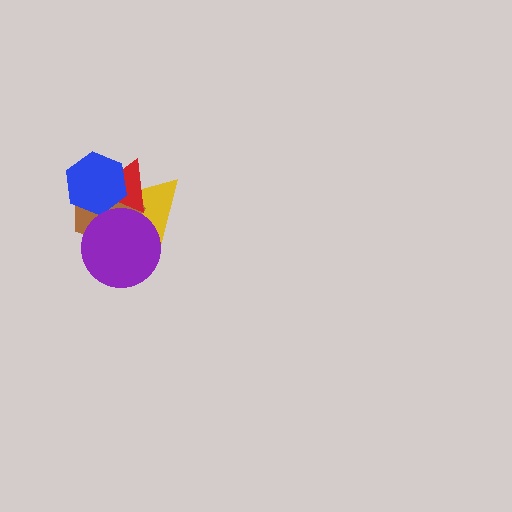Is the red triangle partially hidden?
Yes, it is partially covered by another shape.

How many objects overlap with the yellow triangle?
4 objects overlap with the yellow triangle.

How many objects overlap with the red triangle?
4 objects overlap with the red triangle.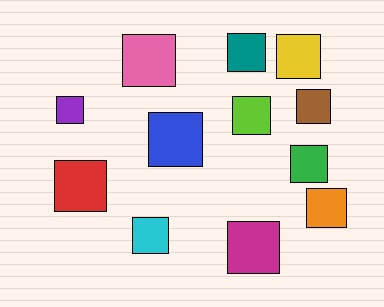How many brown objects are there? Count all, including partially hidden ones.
There is 1 brown object.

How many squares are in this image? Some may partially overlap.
There are 12 squares.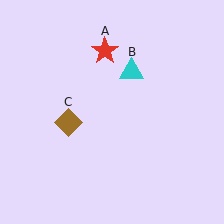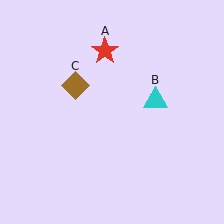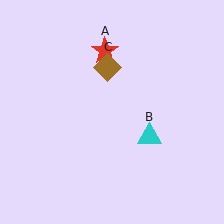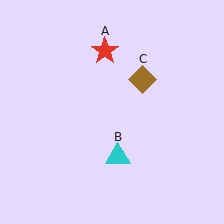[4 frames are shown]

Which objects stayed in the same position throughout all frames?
Red star (object A) remained stationary.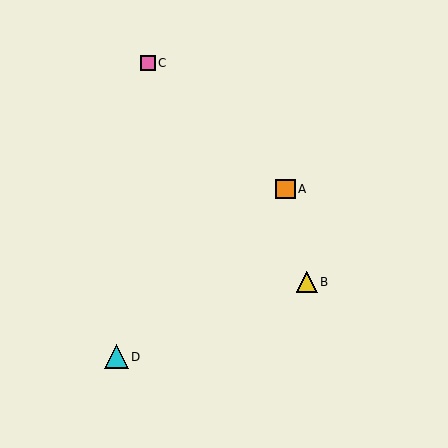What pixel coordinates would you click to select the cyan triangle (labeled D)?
Click at (116, 357) to select the cyan triangle D.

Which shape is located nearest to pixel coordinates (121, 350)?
The cyan triangle (labeled D) at (116, 357) is nearest to that location.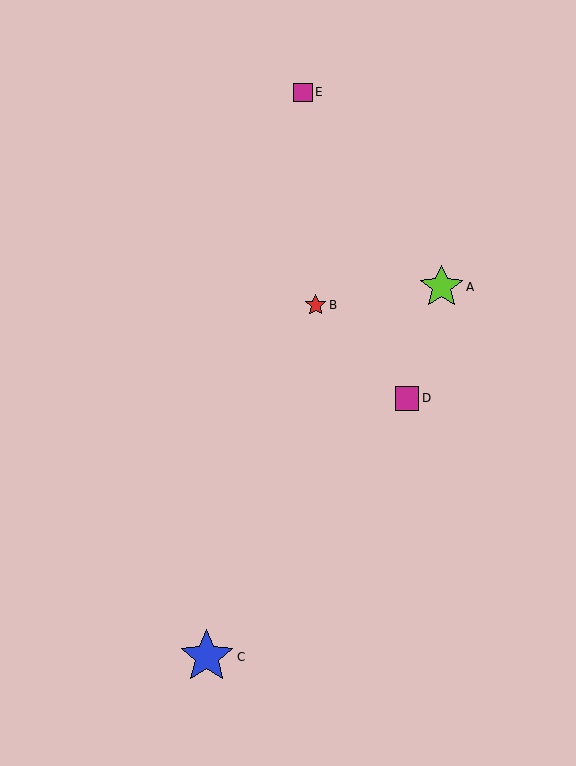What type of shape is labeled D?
Shape D is a magenta square.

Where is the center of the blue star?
The center of the blue star is at (207, 657).